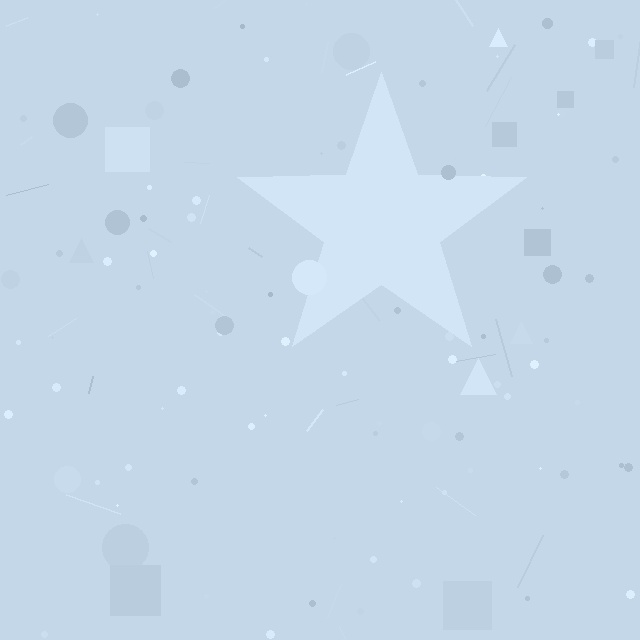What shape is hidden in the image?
A star is hidden in the image.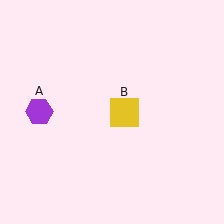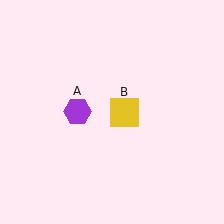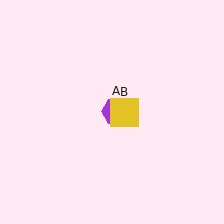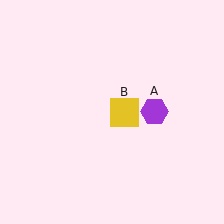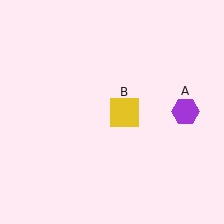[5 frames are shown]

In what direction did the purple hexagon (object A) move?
The purple hexagon (object A) moved right.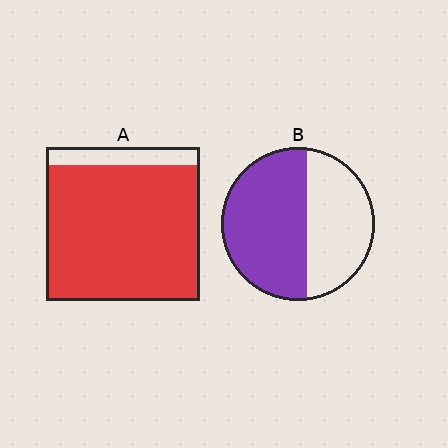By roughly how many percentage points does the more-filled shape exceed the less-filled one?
By roughly 30 percentage points (A over B).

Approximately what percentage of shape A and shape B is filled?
A is approximately 90% and B is approximately 55%.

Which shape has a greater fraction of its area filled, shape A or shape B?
Shape A.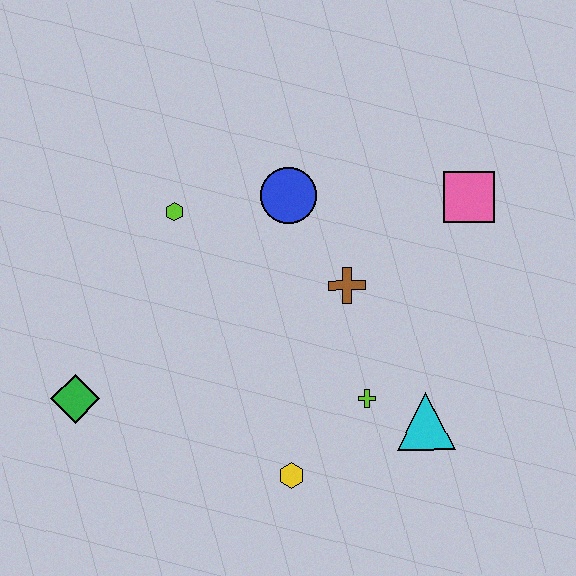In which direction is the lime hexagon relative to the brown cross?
The lime hexagon is to the left of the brown cross.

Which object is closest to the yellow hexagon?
The lime cross is closest to the yellow hexagon.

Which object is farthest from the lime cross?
The green diamond is farthest from the lime cross.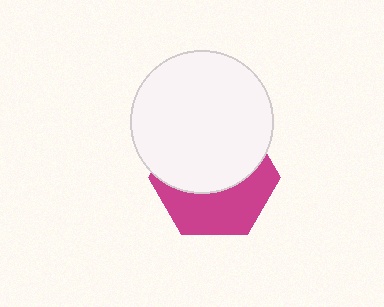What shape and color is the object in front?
The object in front is a white circle.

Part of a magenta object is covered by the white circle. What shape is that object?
It is a hexagon.